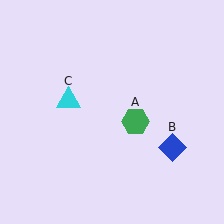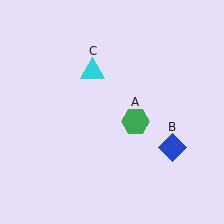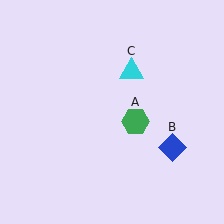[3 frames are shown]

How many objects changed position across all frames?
1 object changed position: cyan triangle (object C).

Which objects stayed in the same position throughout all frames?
Green hexagon (object A) and blue diamond (object B) remained stationary.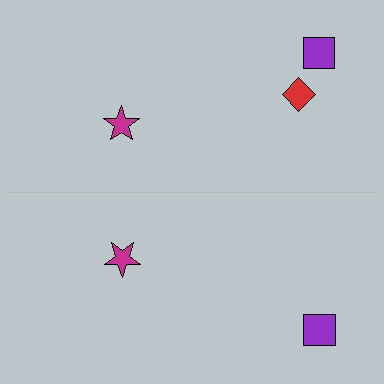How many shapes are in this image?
There are 5 shapes in this image.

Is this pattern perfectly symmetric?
No, the pattern is not perfectly symmetric. A red diamond is missing from the bottom side.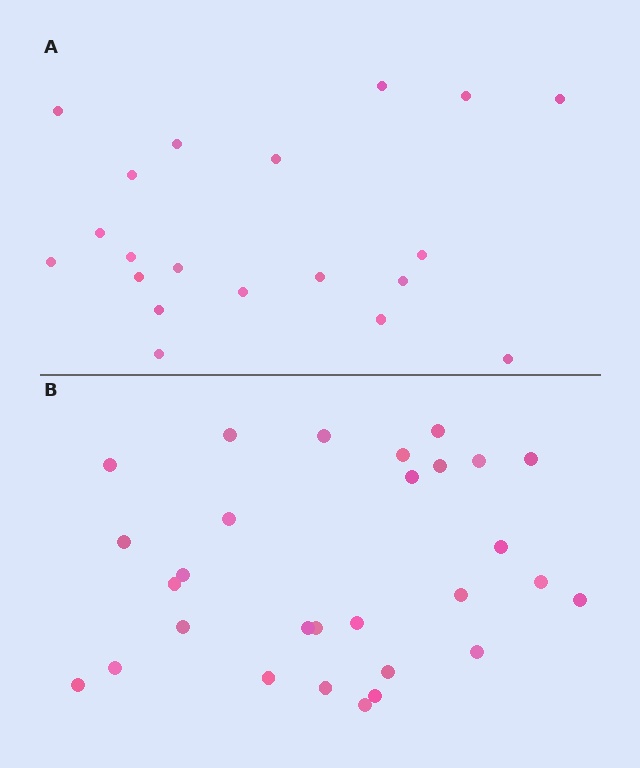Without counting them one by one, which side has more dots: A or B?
Region B (the bottom region) has more dots.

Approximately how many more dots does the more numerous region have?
Region B has roughly 8 or so more dots than region A.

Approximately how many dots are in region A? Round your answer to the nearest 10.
About 20 dots.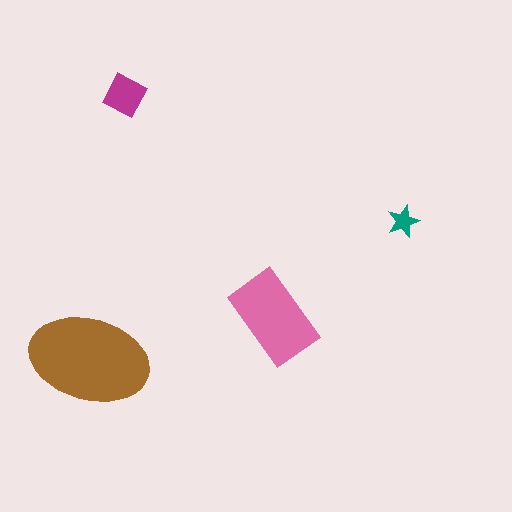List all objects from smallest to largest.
The teal star, the magenta diamond, the pink rectangle, the brown ellipse.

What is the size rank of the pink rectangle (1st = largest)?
2nd.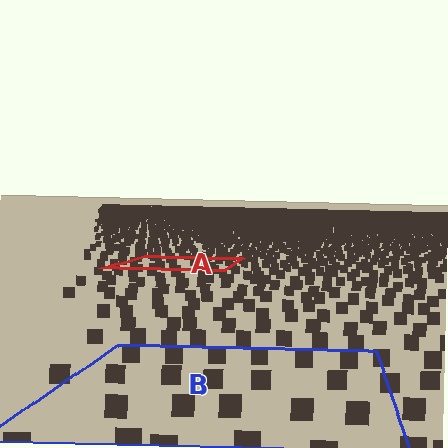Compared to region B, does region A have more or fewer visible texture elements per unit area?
Region A has more texture elements per unit area — they are packed more densely because it is farther away.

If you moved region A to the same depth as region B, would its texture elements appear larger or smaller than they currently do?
They would appear larger. At a closer depth, the same texture elements are projected at a bigger on-screen size.